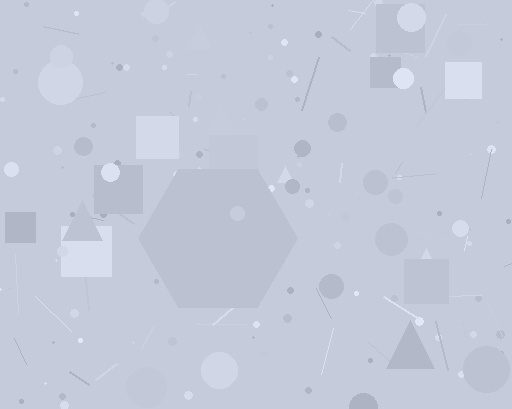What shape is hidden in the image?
A hexagon is hidden in the image.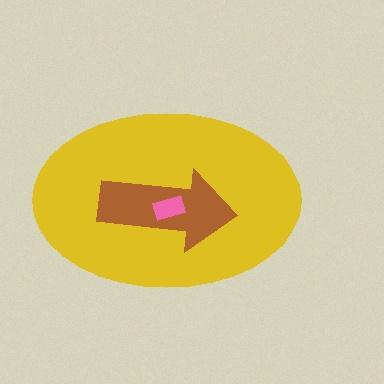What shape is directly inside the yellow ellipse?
The brown arrow.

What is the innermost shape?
The pink rectangle.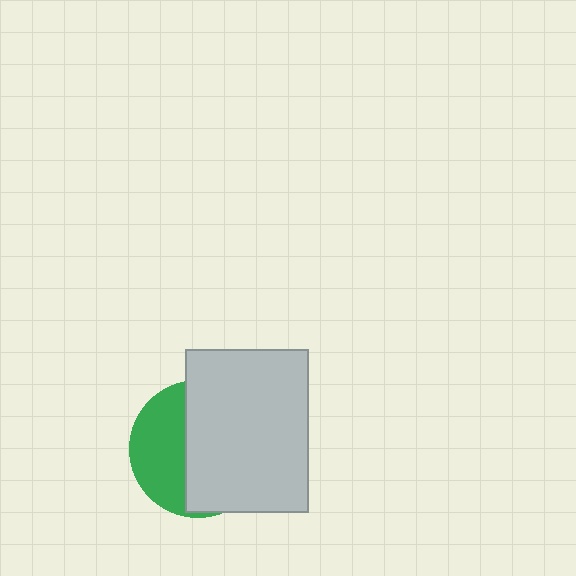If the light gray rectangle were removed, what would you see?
You would see the complete green circle.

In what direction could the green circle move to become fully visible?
The green circle could move left. That would shift it out from behind the light gray rectangle entirely.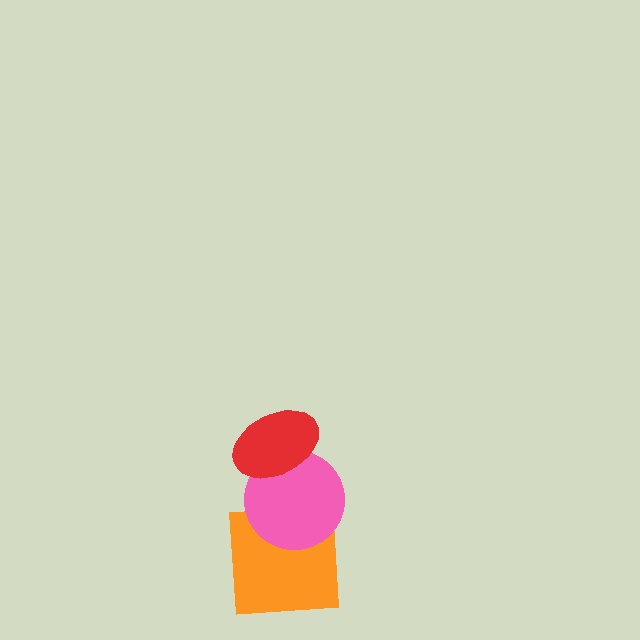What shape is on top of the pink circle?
The red ellipse is on top of the pink circle.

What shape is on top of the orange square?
The pink circle is on top of the orange square.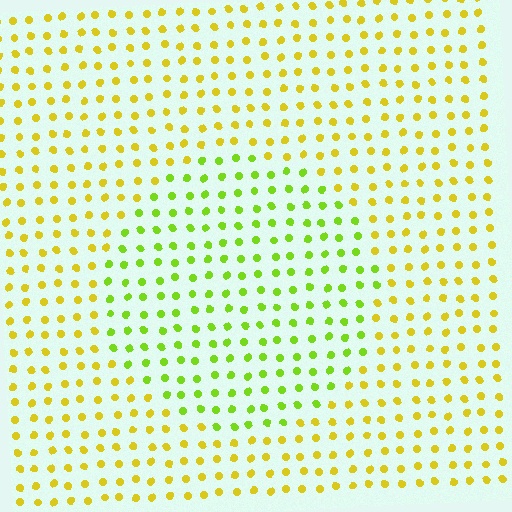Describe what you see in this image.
The image is filled with small yellow elements in a uniform arrangement. A circle-shaped region is visible where the elements are tinted to a slightly different hue, forming a subtle color boundary.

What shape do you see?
I see a circle.